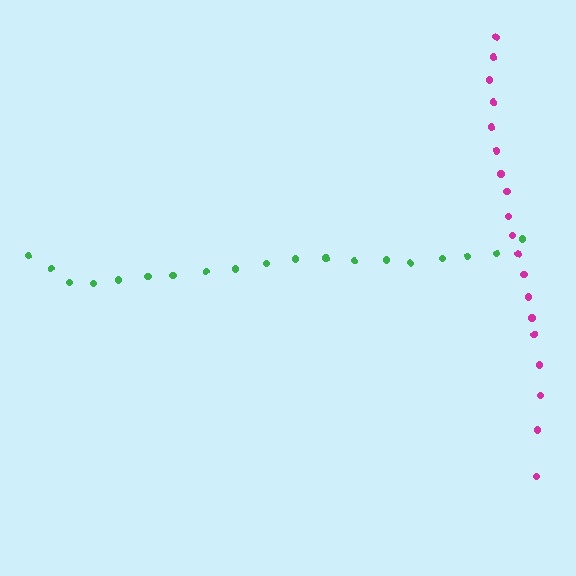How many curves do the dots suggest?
There are 2 distinct paths.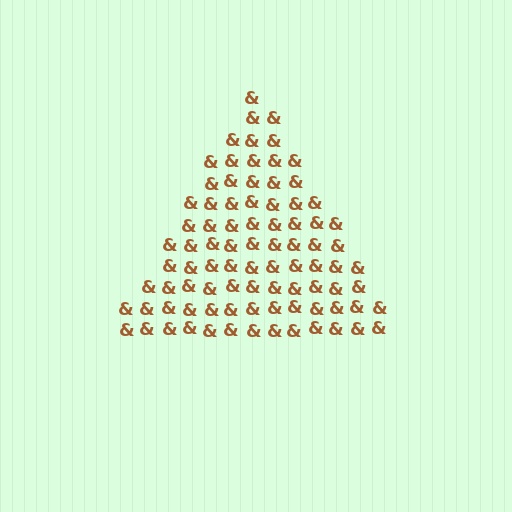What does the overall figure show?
The overall figure shows a triangle.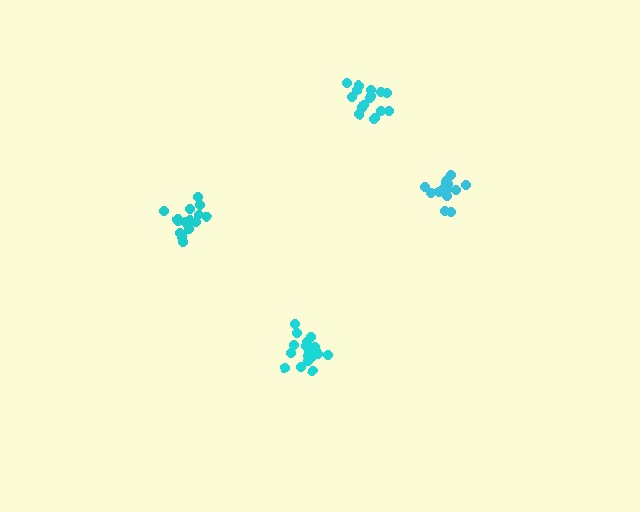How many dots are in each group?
Group 1: 16 dots, Group 2: 17 dots, Group 3: 19 dots, Group 4: 17 dots (69 total).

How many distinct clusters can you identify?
There are 4 distinct clusters.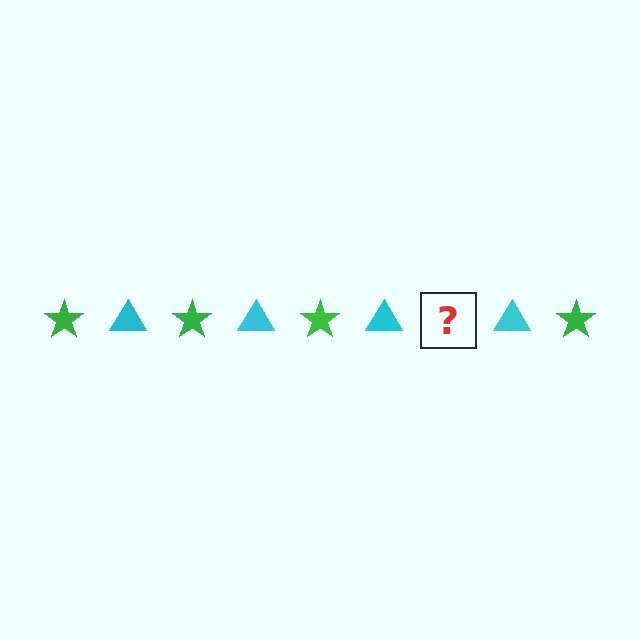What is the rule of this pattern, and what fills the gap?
The rule is that the pattern alternates between green star and cyan triangle. The gap should be filled with a green star.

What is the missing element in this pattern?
The missing element is a green star.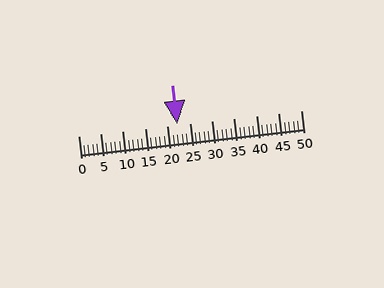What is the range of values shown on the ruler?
The ruler shows values from 0 to 50.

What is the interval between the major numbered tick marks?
The major tick marks are spaced 5 units apart.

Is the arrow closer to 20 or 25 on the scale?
The arrow is closer to 20.